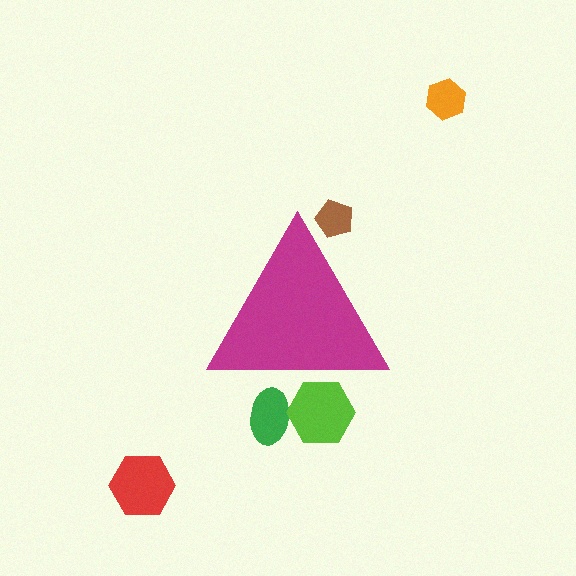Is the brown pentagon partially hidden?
Yes, the brown pentagon is partially hidden behind the magenta triangle.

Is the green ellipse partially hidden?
Yes, the green ellipse is partially hidden behind the magenta triangle.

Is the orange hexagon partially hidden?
No, the orange hexagon is fully visible.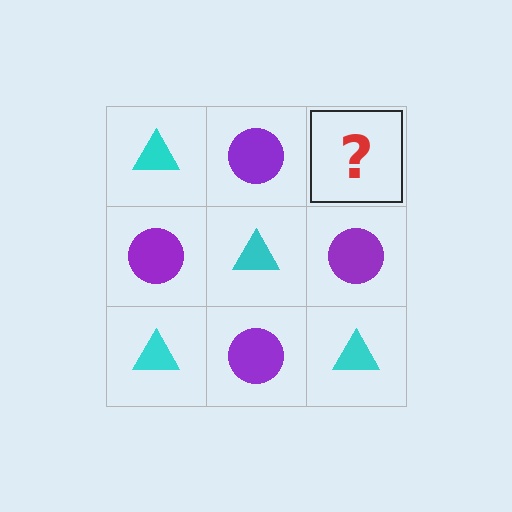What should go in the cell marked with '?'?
The missing cell should contain a cyan triangle.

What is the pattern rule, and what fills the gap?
The rule is that it alternates cyan triangle and purple circle in a checkerboard pattern. The gap should be filled with a cyan triangle.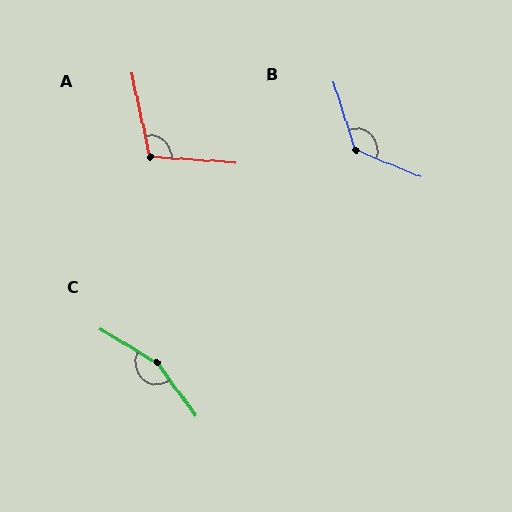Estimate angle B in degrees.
Approximately 129 degrees.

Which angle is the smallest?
A, at approximately 106 degrees.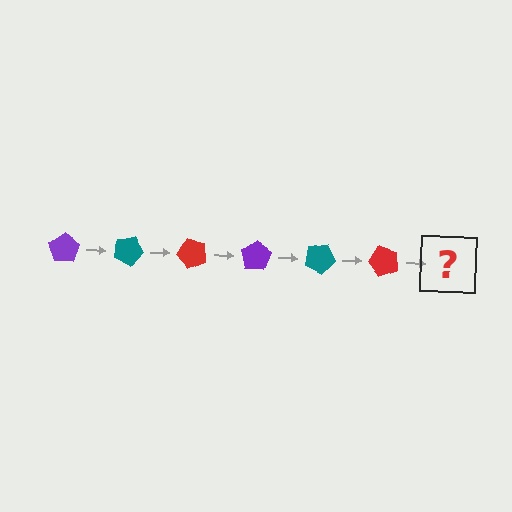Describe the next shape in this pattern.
It should be a purple pentagon, rotated 150 degrees from the start.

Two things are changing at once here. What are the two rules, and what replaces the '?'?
The two rules are that it rotates 25 degrees each step and the color cycles through purple, teal, and red. The '?' should be a purple pentagon, rotated 150 degrees from the start.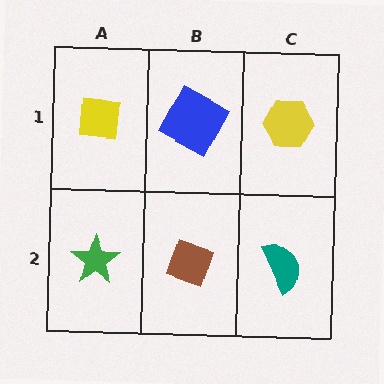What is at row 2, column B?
A brown diamond.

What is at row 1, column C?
A yellow hexagon.